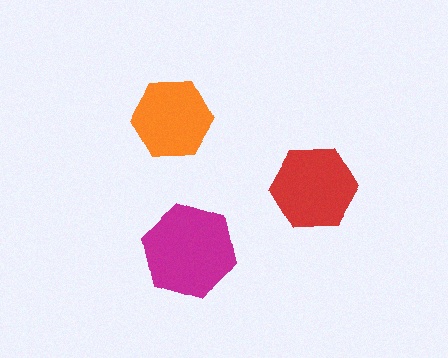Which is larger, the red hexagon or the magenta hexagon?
The magenta one.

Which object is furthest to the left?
The orange hexagon is leftmost.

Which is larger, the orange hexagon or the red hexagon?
The red one.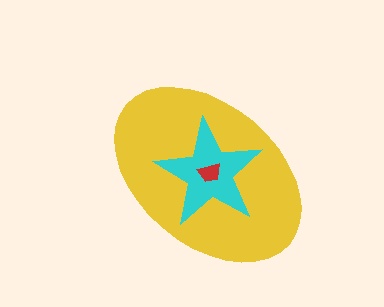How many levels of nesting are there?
3.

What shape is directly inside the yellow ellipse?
The cyan star.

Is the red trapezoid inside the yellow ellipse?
Yes.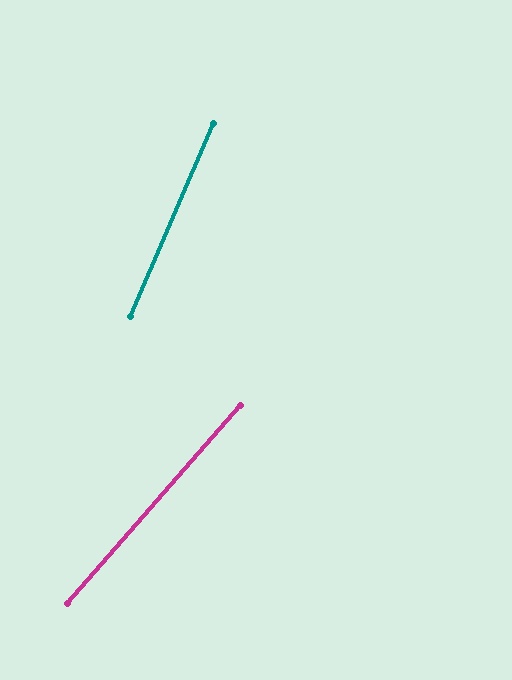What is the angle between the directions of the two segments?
Approximately 18 degrees.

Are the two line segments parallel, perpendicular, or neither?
Neither parallel nor perpendicular — they differ by about 18°.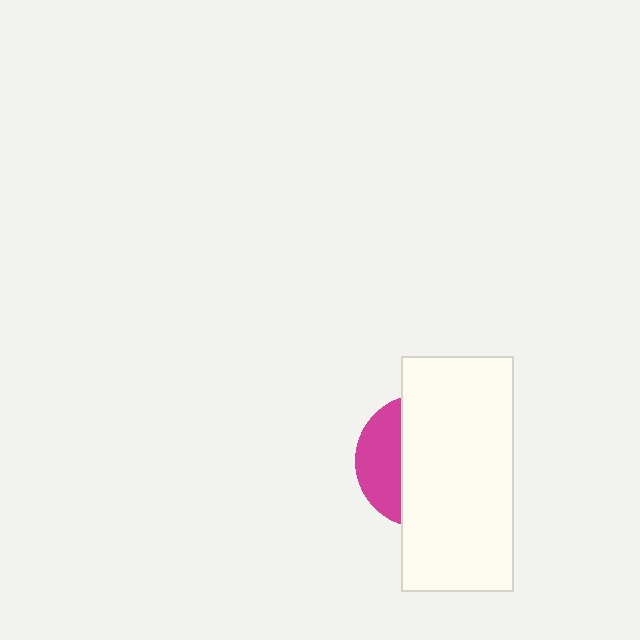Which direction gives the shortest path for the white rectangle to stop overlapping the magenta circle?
Moving right gives the shortest separation.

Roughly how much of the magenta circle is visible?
A small part of it is visible (roughly 31%).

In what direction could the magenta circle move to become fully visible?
The magenta circle could move left. That would shift it out from behind the white rectangle entirely.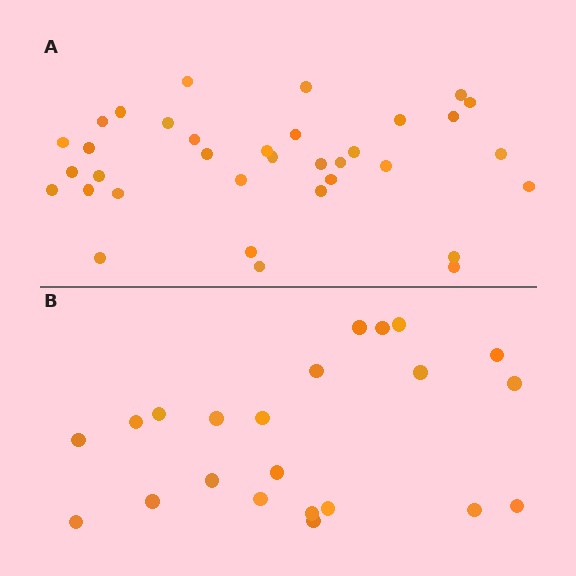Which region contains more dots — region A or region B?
Region A (the top region) has more dots.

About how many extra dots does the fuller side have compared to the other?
Region A has approximately 15 more dots than region B.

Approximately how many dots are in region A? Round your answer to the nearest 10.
About 40 dots. (The exact count is 35, which rounds to 40.)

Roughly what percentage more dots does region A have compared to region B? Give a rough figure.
About 60% more.